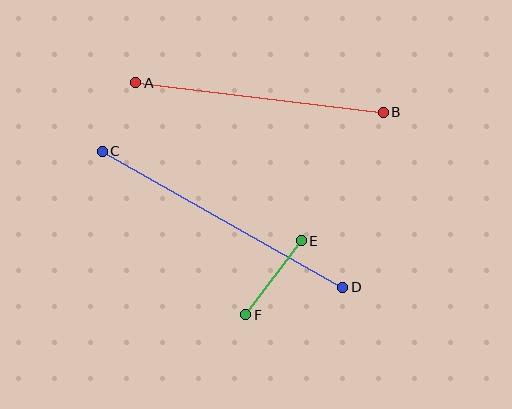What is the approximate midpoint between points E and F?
The midpoint is at approximately (273, 278) pixels.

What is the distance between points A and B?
The distance is approximately 249 pixels.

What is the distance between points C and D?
The distance is approximately 276 pixels.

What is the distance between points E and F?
The distance is approximately 92 pixels.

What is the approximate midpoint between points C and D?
The midpoint is at approximately (223, 219) pixels.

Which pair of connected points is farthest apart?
Points C and D are farthest apart.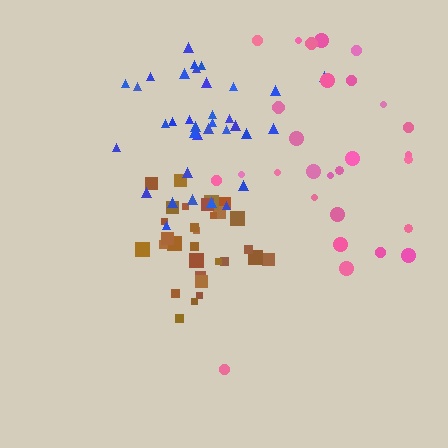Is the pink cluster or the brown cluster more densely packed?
Brown.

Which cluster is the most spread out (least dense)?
Pink.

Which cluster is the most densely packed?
Brown.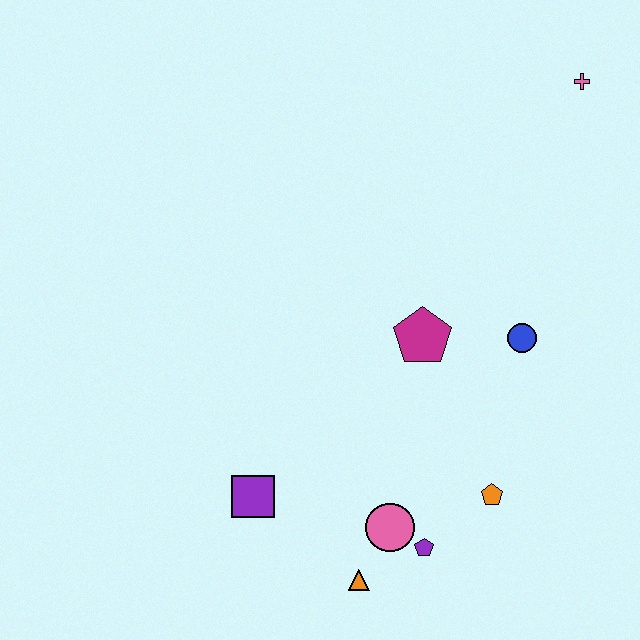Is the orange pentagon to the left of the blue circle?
Yes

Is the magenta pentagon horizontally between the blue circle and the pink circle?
Yes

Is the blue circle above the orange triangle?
Yes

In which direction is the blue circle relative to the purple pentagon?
The blue circle is above the purple pentagon.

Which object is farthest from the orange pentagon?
The pink cross is farthest from the orange pentagon.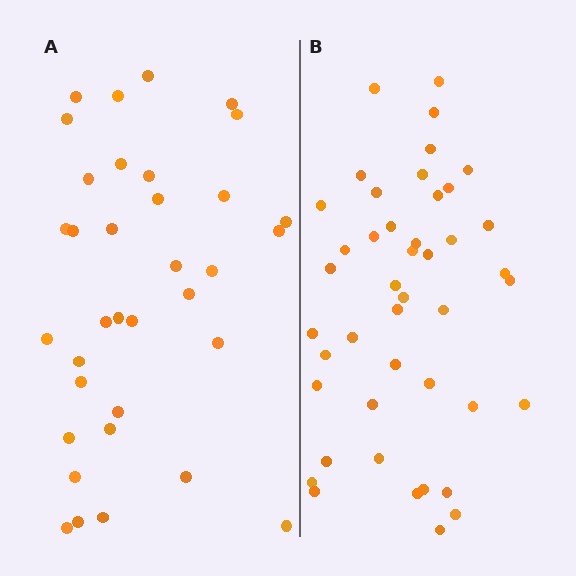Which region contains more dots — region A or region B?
Region B (the right region) has more dots.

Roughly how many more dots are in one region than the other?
Region B has roughly 8 or so more dots than region A.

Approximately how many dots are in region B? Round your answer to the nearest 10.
About 40 dots. (The exact count is 44, which rounds to 40.)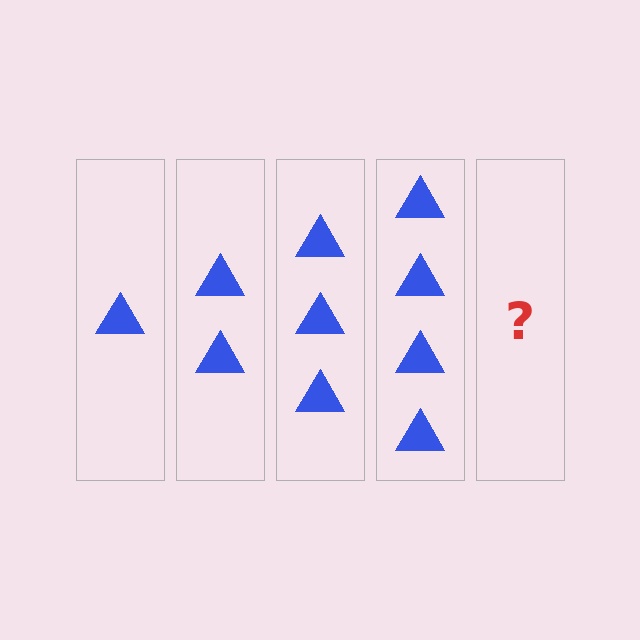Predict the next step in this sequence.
The next step is 5 triangles.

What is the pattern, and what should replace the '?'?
The pattern is that each step adds one more triangle. The '?' should be 5 triangles.